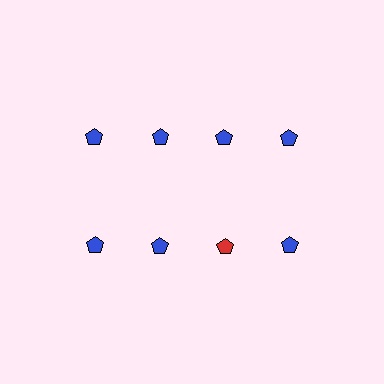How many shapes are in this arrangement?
There are 8 shapes arranged in a grid pattern.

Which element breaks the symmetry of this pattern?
The red pentagon in the second row, center column breaks the symmetry. All other shapes are blue pentagons.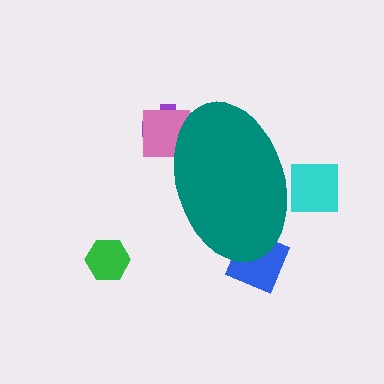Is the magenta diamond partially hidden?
Yes, the magenta diamond is partially hidden behind the teal ellipse.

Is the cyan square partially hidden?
Yes, the cyan square is partially hidden behind the teal ellipse.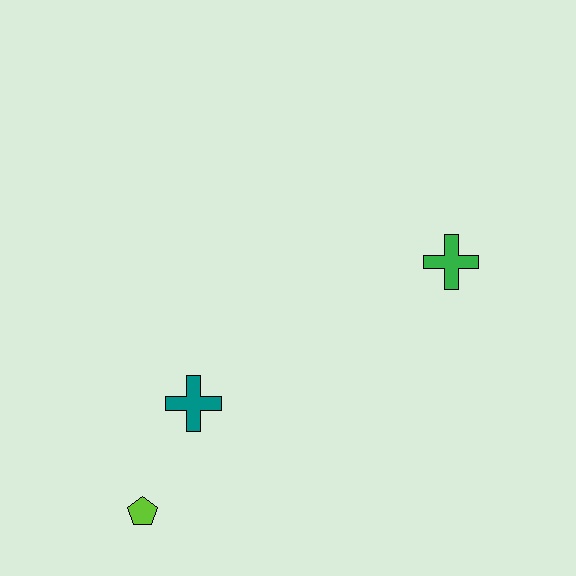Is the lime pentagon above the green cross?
No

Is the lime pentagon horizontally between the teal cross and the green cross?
No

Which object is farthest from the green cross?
The lime pentagon is farthest from the green cross.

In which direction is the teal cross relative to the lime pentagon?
The teal cross is above the lime pentagon.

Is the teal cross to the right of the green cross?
No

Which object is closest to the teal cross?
The lime pentagon is closest to the teal cross.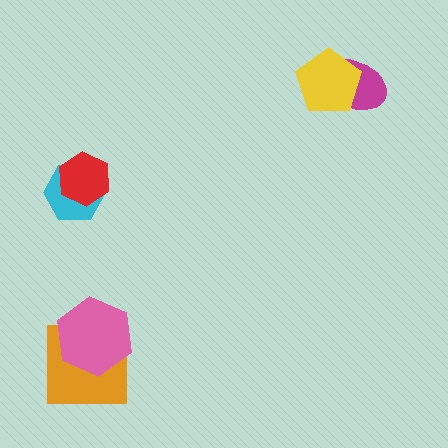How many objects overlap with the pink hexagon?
1 object overlaps with the pink hexagon.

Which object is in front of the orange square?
The pink hexagon is in front of the orange square.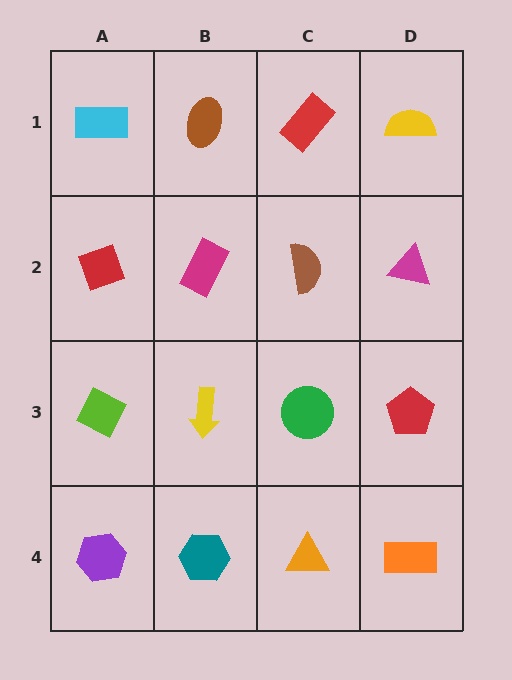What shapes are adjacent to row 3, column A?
A red diamond (row 2, column A), a purple hexagon (row 4, column A), a yellow arrow (row 3, column B).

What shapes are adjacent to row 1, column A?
A red diamond (row 2, column A), a brown ellipse (row 1, column B).